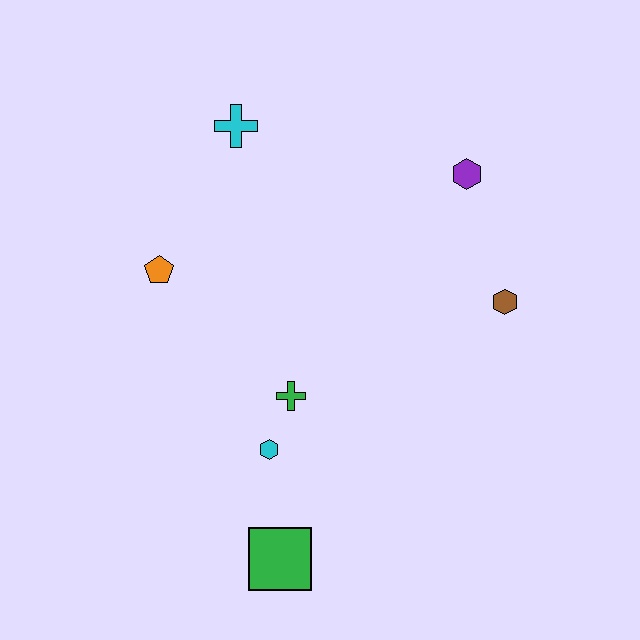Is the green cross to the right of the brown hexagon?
No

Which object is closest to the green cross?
The cyan hexagon is closest to the green cross.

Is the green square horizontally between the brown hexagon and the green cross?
No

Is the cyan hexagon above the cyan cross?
No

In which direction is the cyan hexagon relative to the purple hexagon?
The cyan hexagon is below the purple hexagon.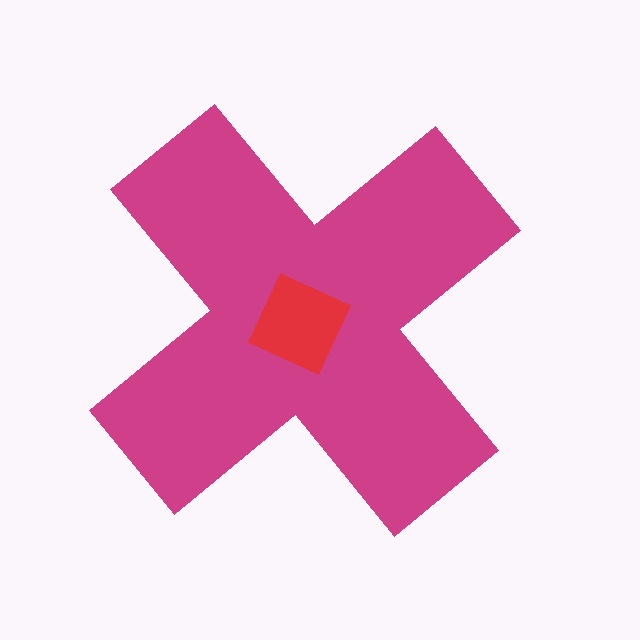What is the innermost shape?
The red diamond.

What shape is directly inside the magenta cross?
The red diamond.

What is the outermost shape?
The magenta cross.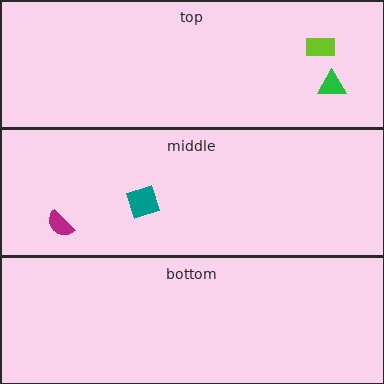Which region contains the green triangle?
The top region.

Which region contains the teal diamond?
The middle region.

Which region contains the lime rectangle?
The top region.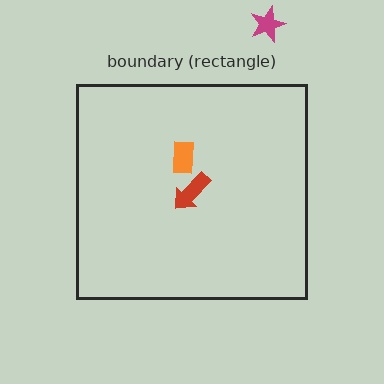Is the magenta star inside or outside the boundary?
Outside.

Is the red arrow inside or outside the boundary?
Inside.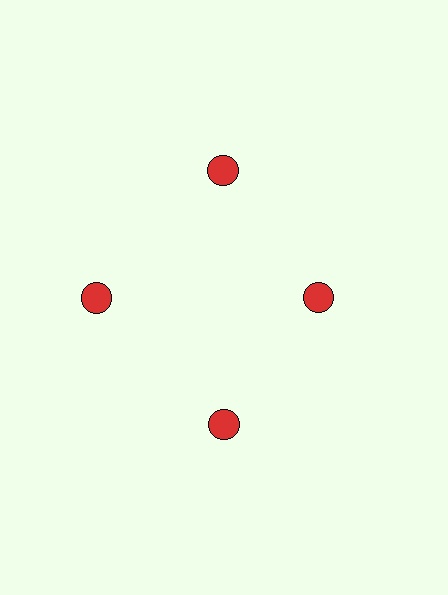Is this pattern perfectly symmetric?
No. The 4 red circles are arranged in a ring, but one element near the 3 o'clock position is pulled inward toward the center, breaking the 4-fold rotational symmetry.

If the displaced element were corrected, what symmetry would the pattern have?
It would have 4-fold rotational symmetry — the pattern would map onto itself every 90 degrees.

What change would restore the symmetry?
The symmetry would be restored by moving it outward, back onto the ring so that all 4 circles sit at equal angles and equal distance from the center.